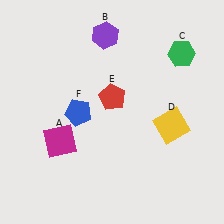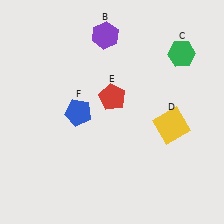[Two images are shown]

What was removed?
The magenta square (A) was removed in Image 2.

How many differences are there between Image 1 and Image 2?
There is 1 difference between the two images.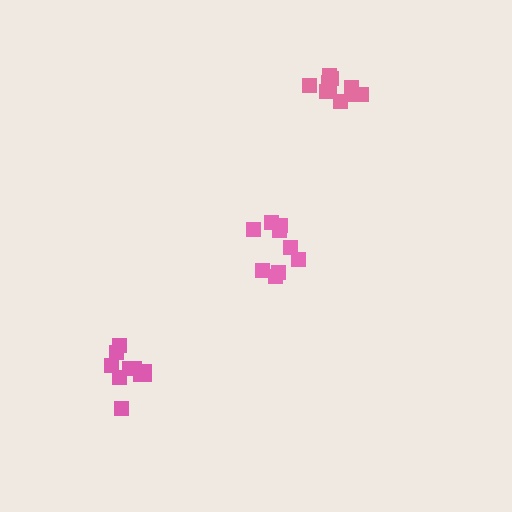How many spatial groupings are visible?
There are 3 spatial groupings.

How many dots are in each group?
Group 1: 9 dots, Group 2: 10 dots, Group 3: 10 dots (29 total).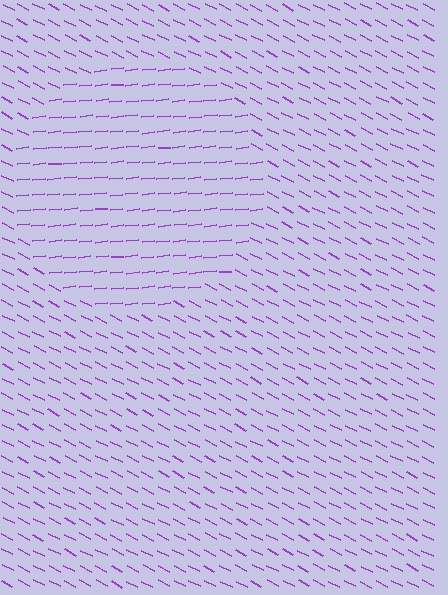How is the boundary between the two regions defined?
The boundary is defined purely by a change in line orientation (approximately 33 degrees difference). All lines are the same color and thickness.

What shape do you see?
I see a circle.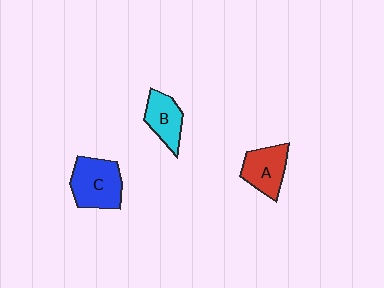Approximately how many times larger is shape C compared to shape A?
Approximately 1.3 times.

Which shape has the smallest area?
Shape B (cyan).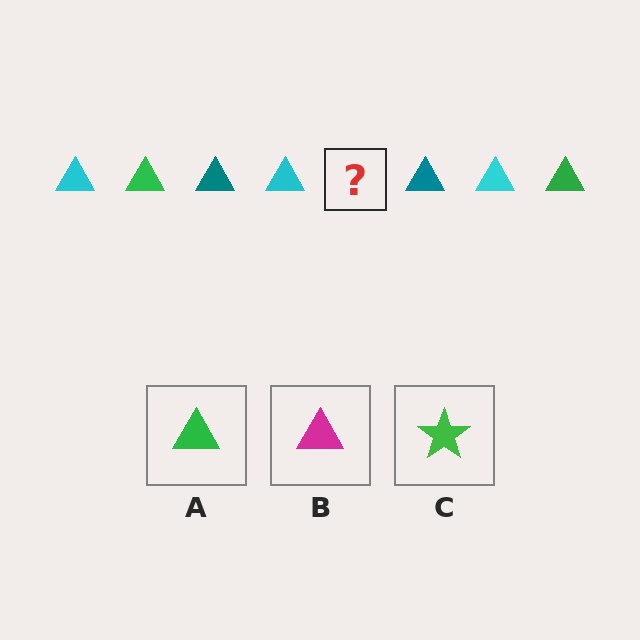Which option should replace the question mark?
Option A.